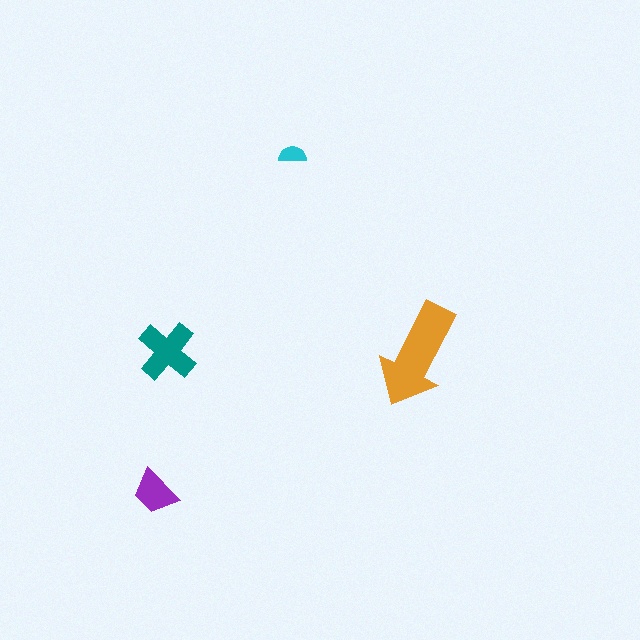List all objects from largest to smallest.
The orange arrow, the teal cross, the purple trapezoid, the cyan semicircle.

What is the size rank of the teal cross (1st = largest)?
2nd.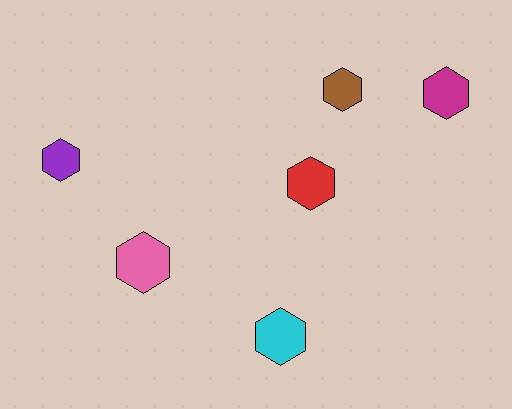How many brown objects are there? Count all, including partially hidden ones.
There is 1 brown object.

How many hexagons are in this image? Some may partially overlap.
There are 6 hexagons.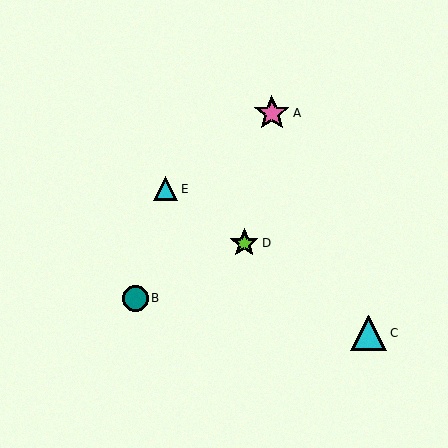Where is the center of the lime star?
The center of the lime star is at (244, 243).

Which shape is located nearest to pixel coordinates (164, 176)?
The cyan triangle (labeled E) at (166, 189) is nearest to that location.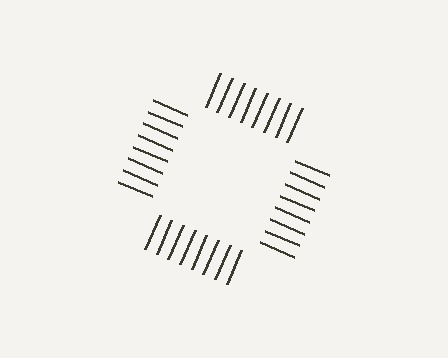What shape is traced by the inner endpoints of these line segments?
An illusory square — the line segments terminate on its edges but no continuous stroke is drawn.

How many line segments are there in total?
32 — 8 along each of the 4 edges.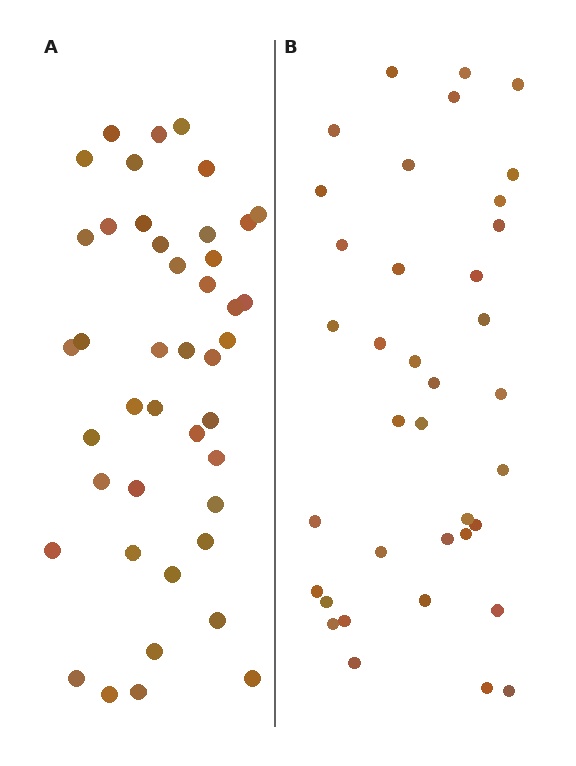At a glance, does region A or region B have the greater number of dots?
Region A (the left region) has more dots.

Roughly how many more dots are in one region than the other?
Region A has about 6 more dots than region B.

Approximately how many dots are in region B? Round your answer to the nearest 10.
About 40 dots. (The exact count is 37, which rounds to 40.)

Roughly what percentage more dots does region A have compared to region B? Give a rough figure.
About 15% more.